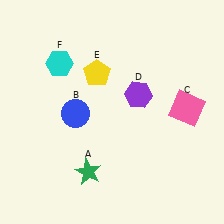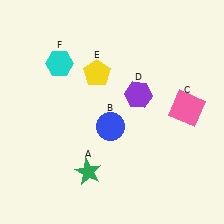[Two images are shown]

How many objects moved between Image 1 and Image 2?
1 object moved between the two images.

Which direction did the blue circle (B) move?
The blue circle (B) moved right.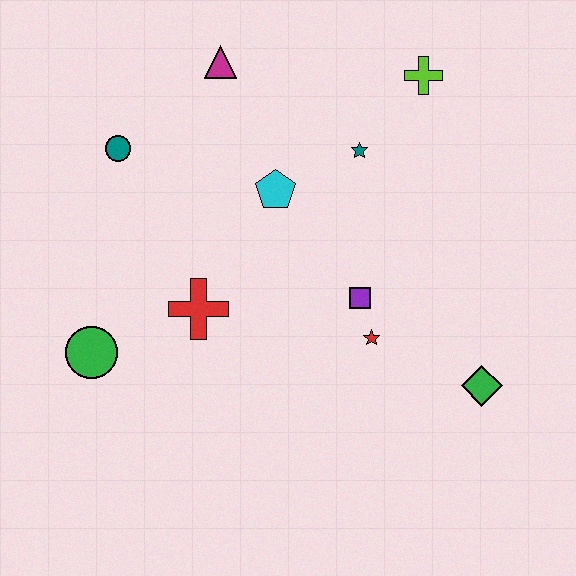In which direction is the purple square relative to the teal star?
The purple square is below the teal star.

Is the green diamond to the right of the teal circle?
Yes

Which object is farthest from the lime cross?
The green circle is farthest from the lime cross.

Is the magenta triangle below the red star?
No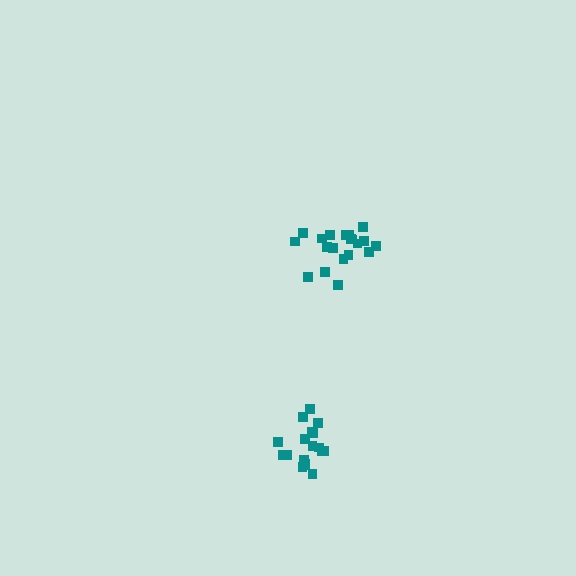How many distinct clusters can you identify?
There are 2 distinct clusters.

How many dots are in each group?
Group 1: 20 dots, Group 2: 18 dots (38 total).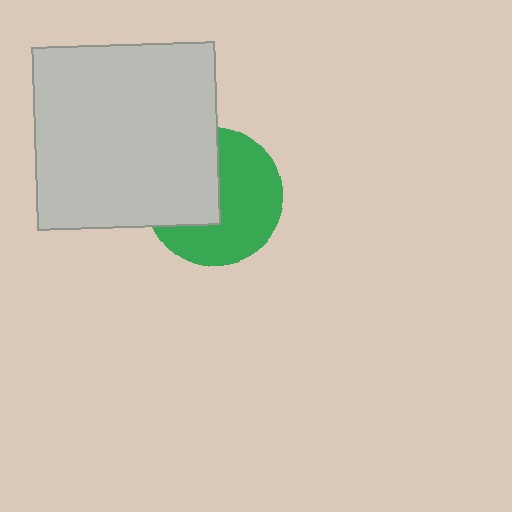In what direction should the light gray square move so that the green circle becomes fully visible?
The light gray square should move left. That is the shortest direction to clear the overlap and leave the green circle fully visible.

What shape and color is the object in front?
The object in front is a light gray square.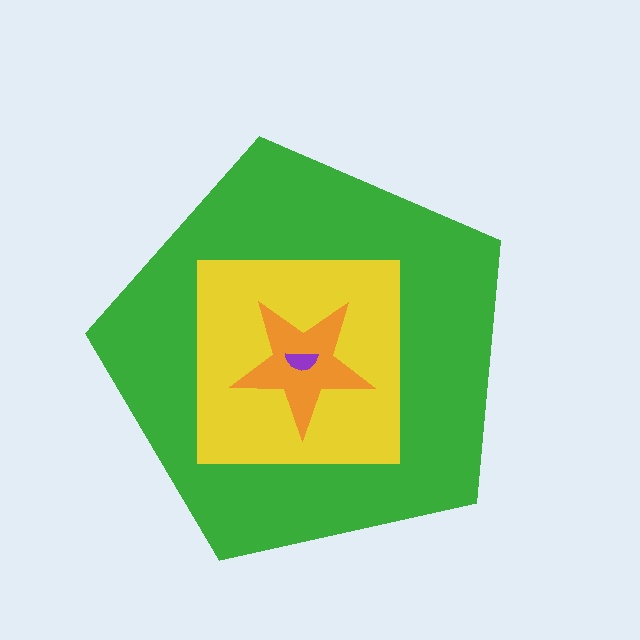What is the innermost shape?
The purple semicircle.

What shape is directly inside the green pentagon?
The yellow square.